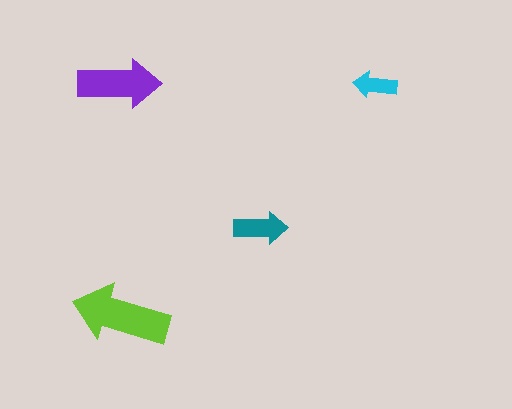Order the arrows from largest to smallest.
the lime one, the purple one, the teal one, the cyan one.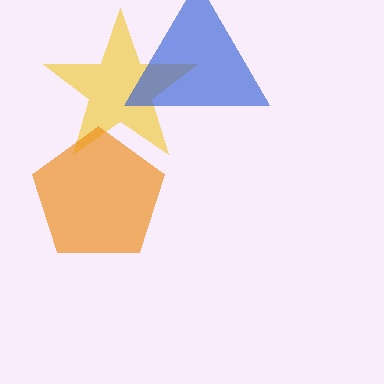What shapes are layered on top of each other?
The layered shapes are: a yellow star, a blue triangle, an orange pentagon.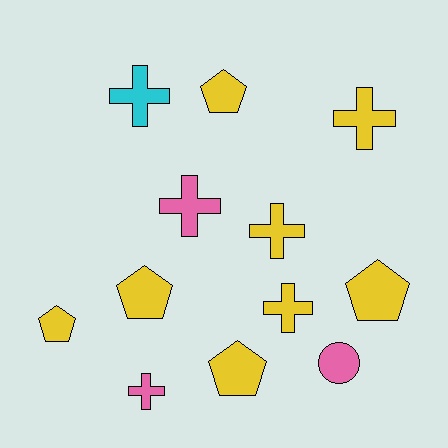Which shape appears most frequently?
Cross, with 6 objects.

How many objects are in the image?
There are 12 objects.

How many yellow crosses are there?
There are 3 yellow crosses.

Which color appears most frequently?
Yellow, with 8 objects.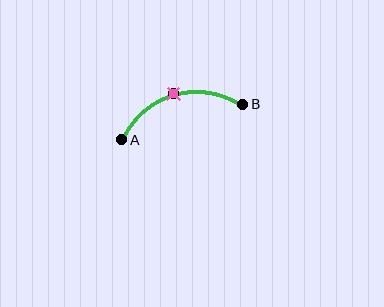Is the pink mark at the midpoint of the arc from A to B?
Yes. The pink mark lies on the arc at equal arc-length from both A and B — it is the arc midpoint.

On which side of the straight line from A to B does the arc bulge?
The arc bulges above the straight line connecting A and B.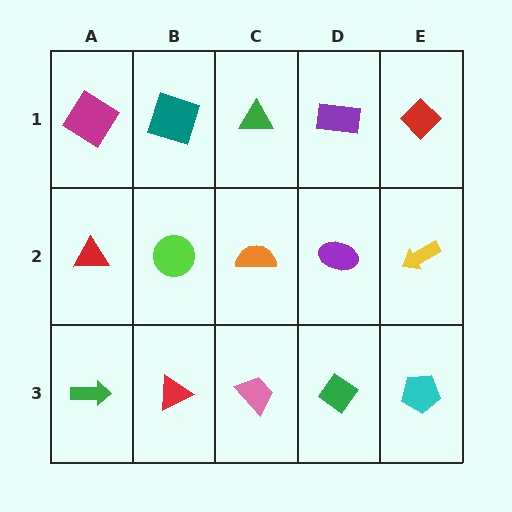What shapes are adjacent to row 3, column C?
An orange semicircle (row 2, column C), a red triangle (row 3, column B), a green diamond (row 3, column D).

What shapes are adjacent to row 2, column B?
A teal square (row 1, column B), a red triangle (row 3, column B), a red triangle (row 2, column A), an orange semicircle (row 2, column C).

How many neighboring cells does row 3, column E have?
2.